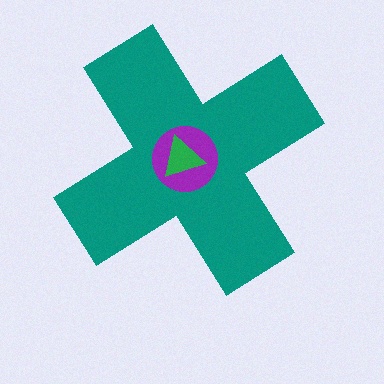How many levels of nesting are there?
3.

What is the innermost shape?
The green triangle.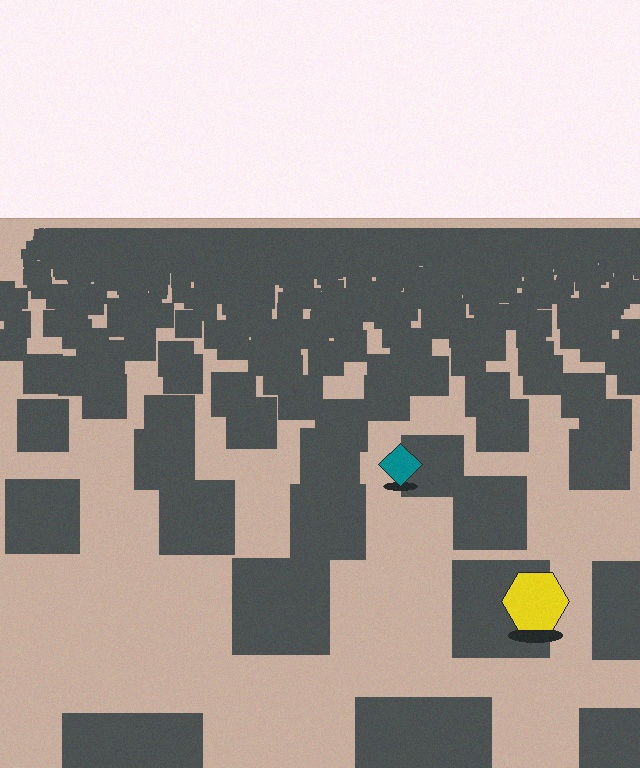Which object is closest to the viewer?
The yellow hexagon is closest. The texture marks near it are larger and more spread out.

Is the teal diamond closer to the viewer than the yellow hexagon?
No. The yellow hexagon is closer — you can tell from the texture gradient: the ground texture is coarser near it.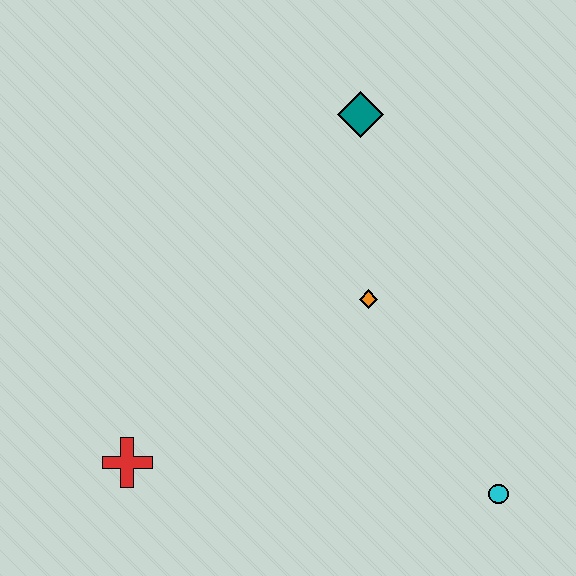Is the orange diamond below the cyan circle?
No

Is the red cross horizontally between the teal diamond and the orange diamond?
No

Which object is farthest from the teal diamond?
The red cross is farthest from the teal diamond.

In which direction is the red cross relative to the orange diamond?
The red cross is to the left of the orange diamond.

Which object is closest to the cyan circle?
The orange diamond is closest to the cyan circle.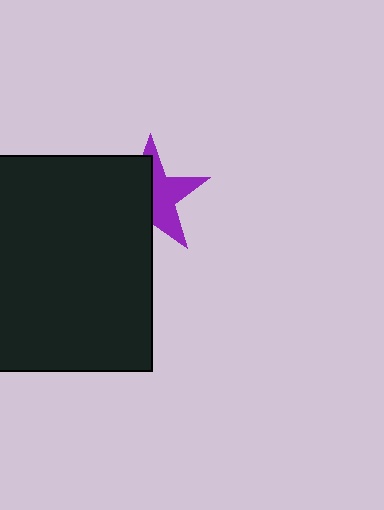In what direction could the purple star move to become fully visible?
The purple star could move right. That would shift it out from behind the black rectangle entirely.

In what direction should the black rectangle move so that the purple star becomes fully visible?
The black rectangle should move left. That is the shortest direction to clear the overlap and leave the purple star fully visible.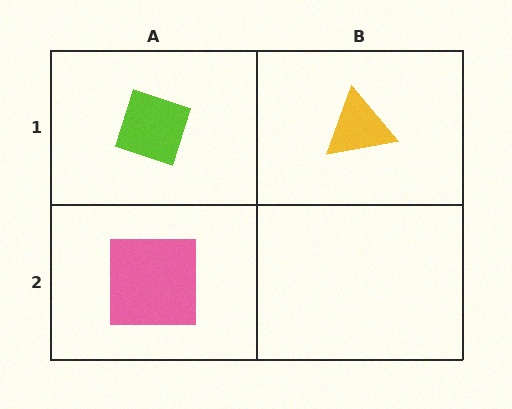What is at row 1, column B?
A yellow triangle.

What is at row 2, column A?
A pink square.